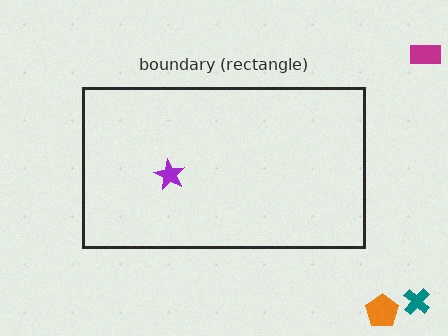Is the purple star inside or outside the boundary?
Inside.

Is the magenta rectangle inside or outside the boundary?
Outside.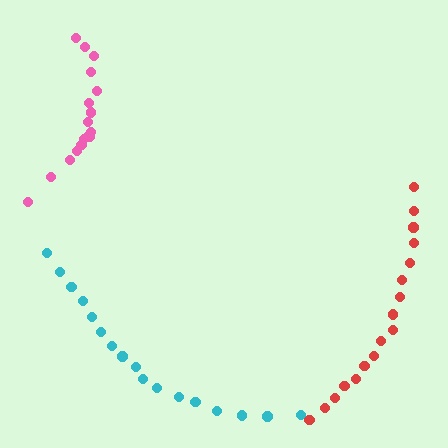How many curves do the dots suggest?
There are 3 distinct paths.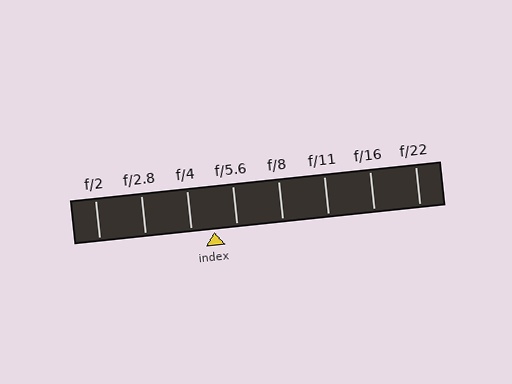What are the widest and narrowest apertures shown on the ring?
The widest aperture shown is f/2 and the narrowest is f/22.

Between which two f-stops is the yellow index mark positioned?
The index mark is between f/4 and f/5.6.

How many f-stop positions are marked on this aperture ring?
There are 8 f-stop positions marked.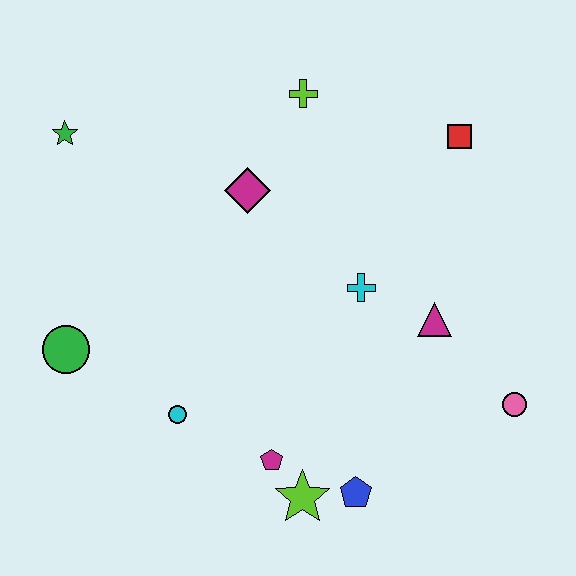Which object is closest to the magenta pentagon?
The lime star is closest to the magenta pentagon.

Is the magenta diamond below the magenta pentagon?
No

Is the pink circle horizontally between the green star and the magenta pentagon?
No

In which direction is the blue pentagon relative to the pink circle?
The blue pentagon is to the left of the pink circle.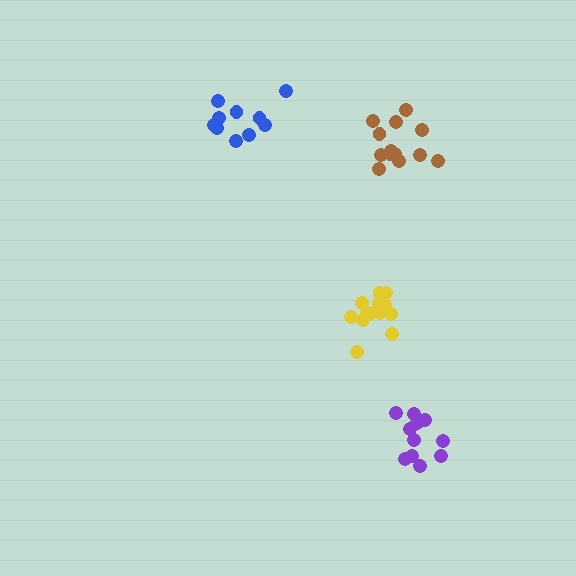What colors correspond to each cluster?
The clusters are colored: purple, yellow, brown, blue.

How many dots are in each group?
Group 1: 11 dots, Group 2: 14 dots, Group 3: 13 dots, Group 4: 10 dots (48 total).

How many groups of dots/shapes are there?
There are 4 groups.